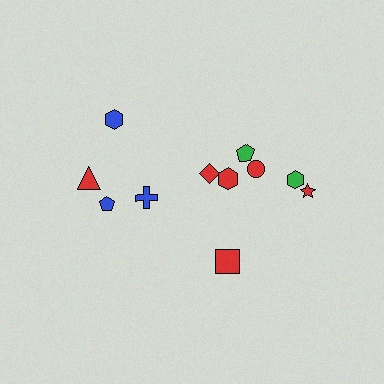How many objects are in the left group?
There are 4 objects.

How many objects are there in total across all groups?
There are 11 objects.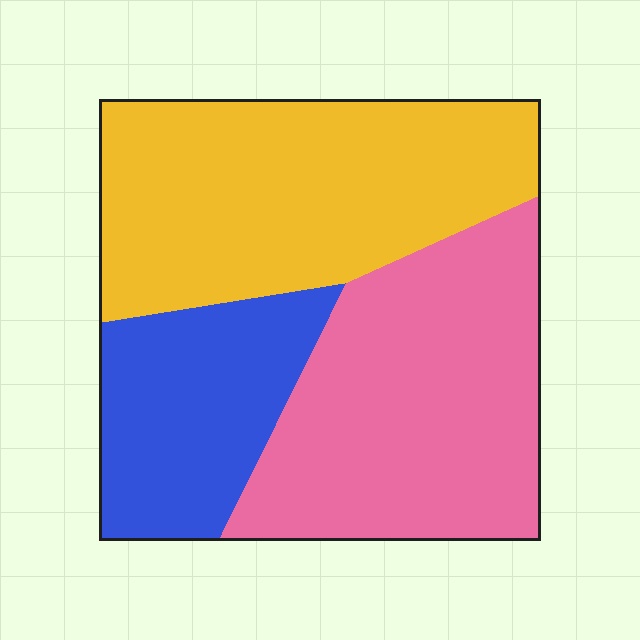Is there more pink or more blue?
Pink.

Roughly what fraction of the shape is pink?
Pink takes up about three eighths (3/8) of the shape.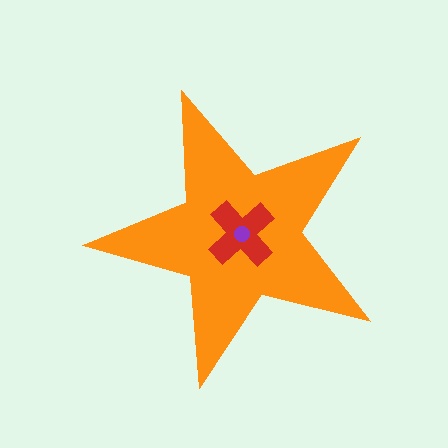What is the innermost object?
The purple circle.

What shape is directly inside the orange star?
The red cross.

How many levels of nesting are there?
3.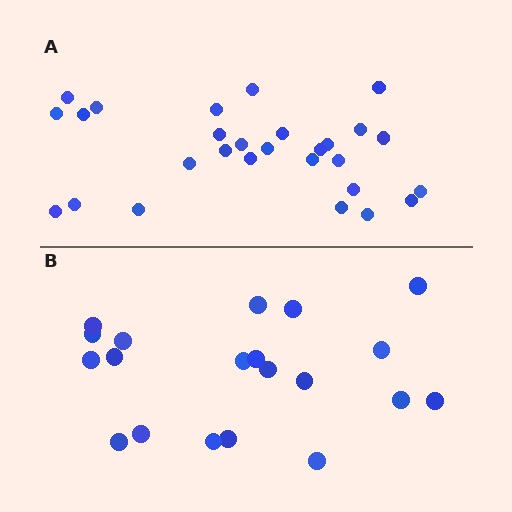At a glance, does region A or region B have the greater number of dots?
Region A (the top region) has more dots.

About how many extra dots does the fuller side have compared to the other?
Region A has roughly 8 or so more dots than region B.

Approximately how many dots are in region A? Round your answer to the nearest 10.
About 30 dots. (The exact count is 28, which rounds to 30.)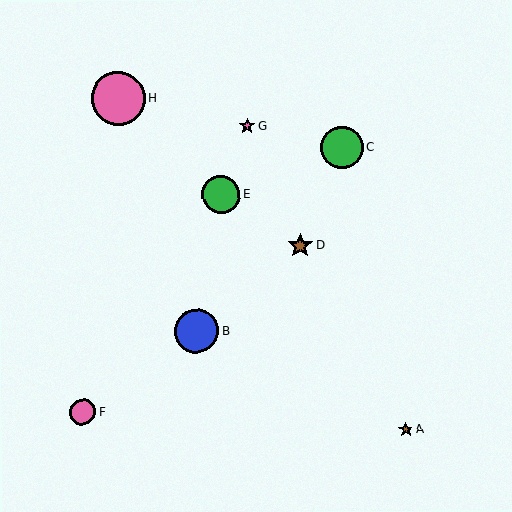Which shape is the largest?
The pink circle (labeled H) is the largest.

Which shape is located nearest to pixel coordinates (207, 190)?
The green circle (labeled E) at (221, 195) is nearest to that location.